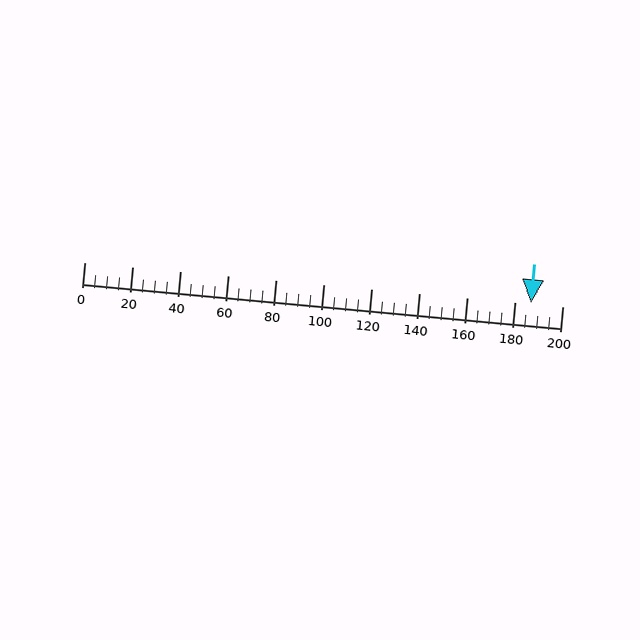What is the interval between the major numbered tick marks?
The major tick marks are spaced 20 units apart.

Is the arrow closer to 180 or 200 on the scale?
The arrow is closer to 180.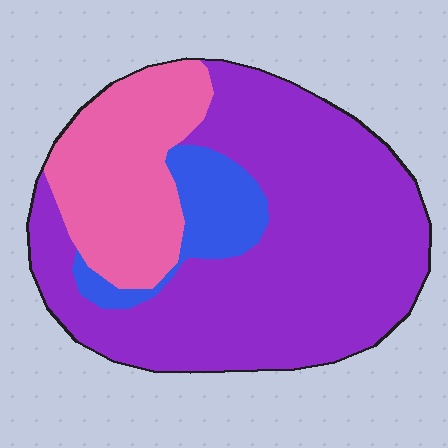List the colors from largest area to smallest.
From largest to smallest: purple, pink, blue.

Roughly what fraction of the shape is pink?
Pink takes up about one quarter (1/4) of the shape.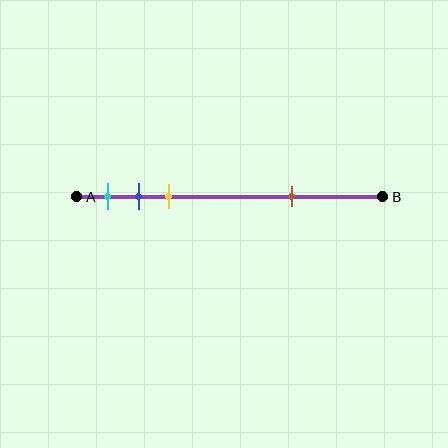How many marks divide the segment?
There are 4 marks dividing the segment.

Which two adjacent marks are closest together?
The blue and yellow marks are the closest adjacent pair.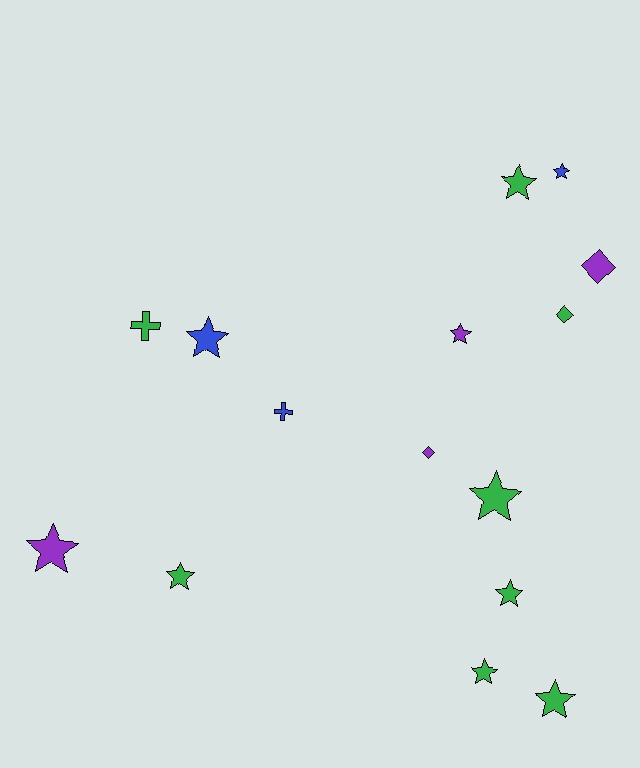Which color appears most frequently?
Green, with 8 objects.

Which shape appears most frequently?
Star, with 10 objects.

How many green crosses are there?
There is 1 green cross.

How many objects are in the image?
There are 15 objects.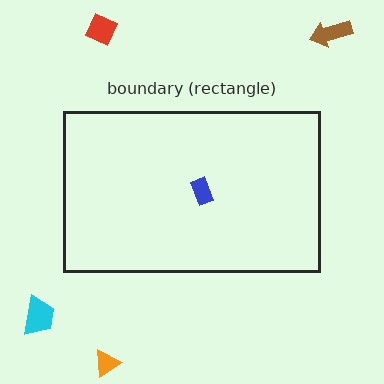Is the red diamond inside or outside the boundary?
Outside.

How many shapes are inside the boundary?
1 inside, 4 outside.